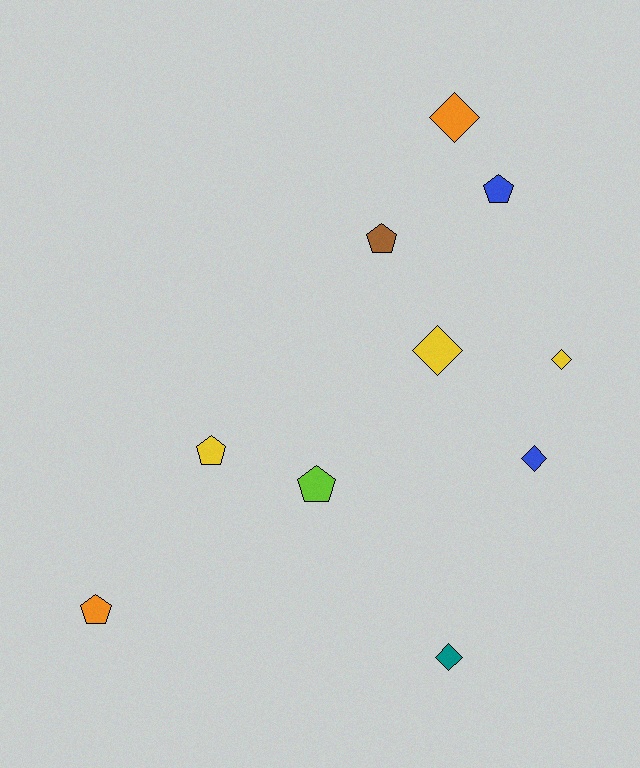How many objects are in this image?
There are 10 objects.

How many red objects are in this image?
There are no red objects.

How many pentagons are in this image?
There are 5 pentagons.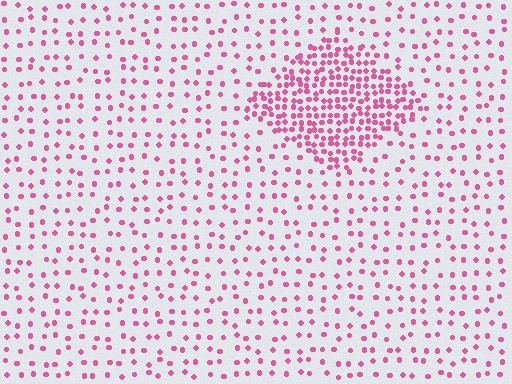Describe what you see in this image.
The image contains small pink elements arranged at two different densities. A diamond-shaped region is visible where the elements are more densely packed than the surrounding area.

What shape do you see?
I see a diamond.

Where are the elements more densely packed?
The elements are more densely packed inside the diamond boundary.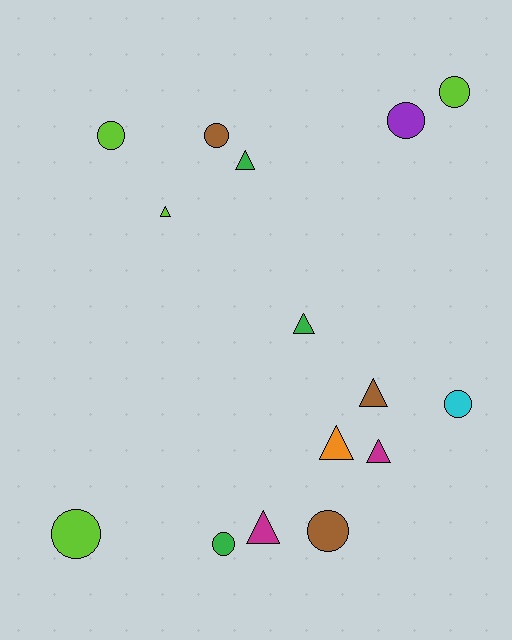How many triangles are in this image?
There are 7 triangles.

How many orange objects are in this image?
There is 1 orange object.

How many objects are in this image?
There are 15 objects.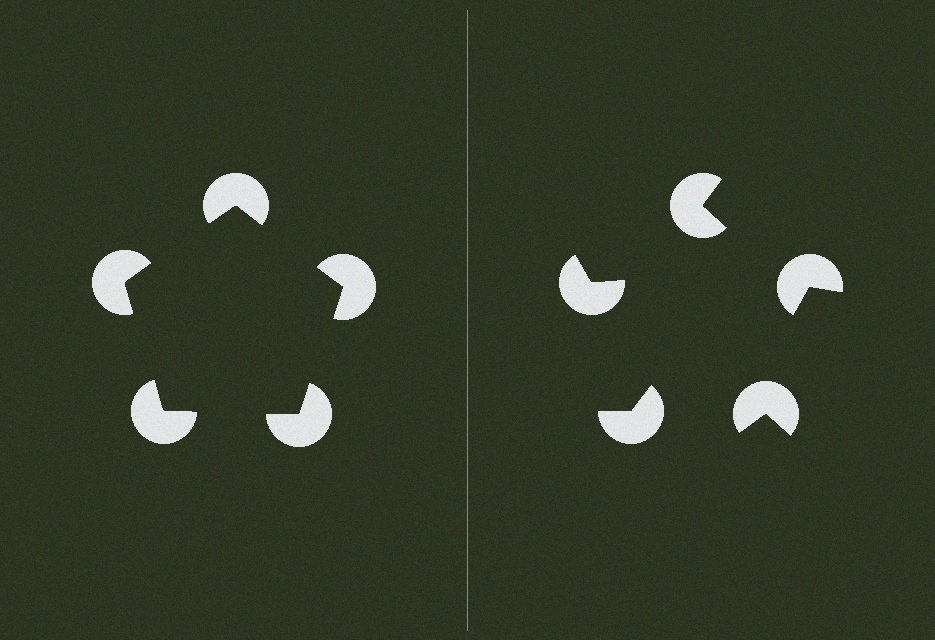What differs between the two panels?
The pac-man discs are positioned identically on both sides; only the wedge orientations differ. On the left they align to a pentagon; on the right they are misaligned.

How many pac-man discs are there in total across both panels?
10 — 5 on each side.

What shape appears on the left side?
An illusory pentagon.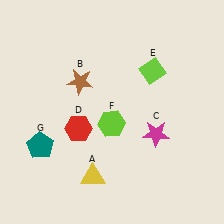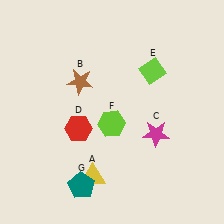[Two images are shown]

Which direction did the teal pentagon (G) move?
The teal pentagon (G) moved right.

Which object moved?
The teal pentagon (G) moved right.